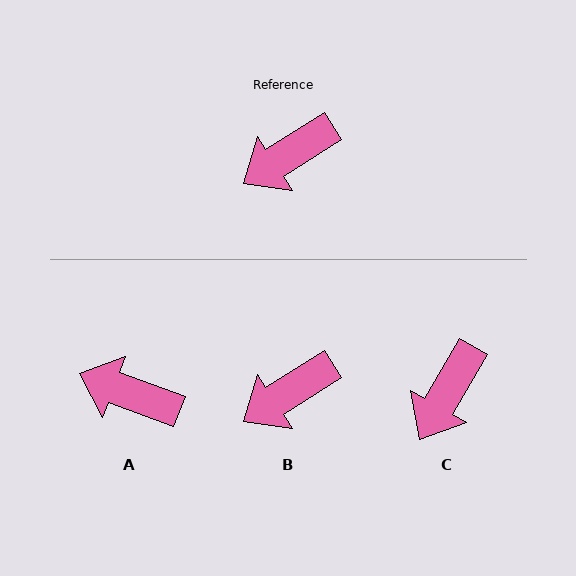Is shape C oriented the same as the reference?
No, it is off by about 27 degrees.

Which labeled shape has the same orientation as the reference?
B.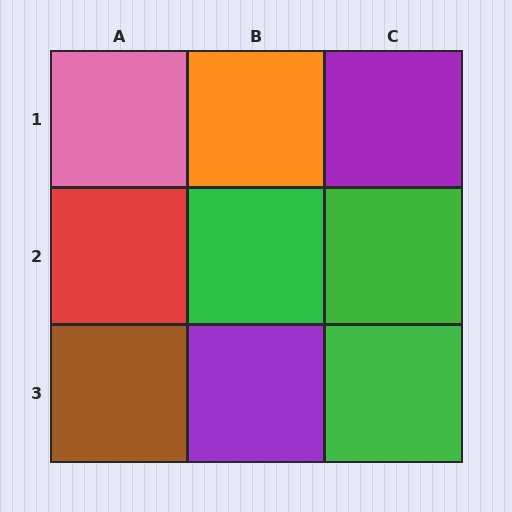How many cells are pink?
1 cell is pink.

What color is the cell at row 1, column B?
Orange.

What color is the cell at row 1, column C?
Purple.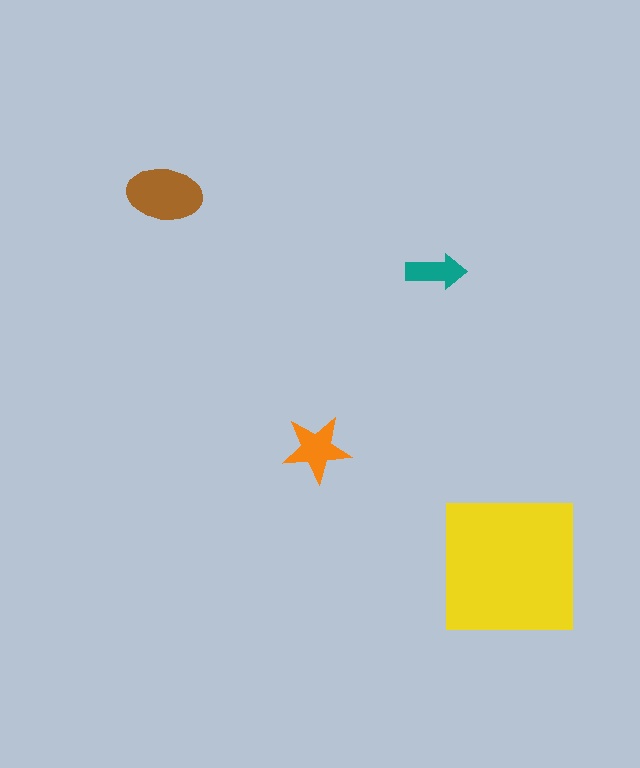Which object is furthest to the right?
The yellow square is rightmost.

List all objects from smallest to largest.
The teal arrow, the orange star, the brown ellipse, the yellow square.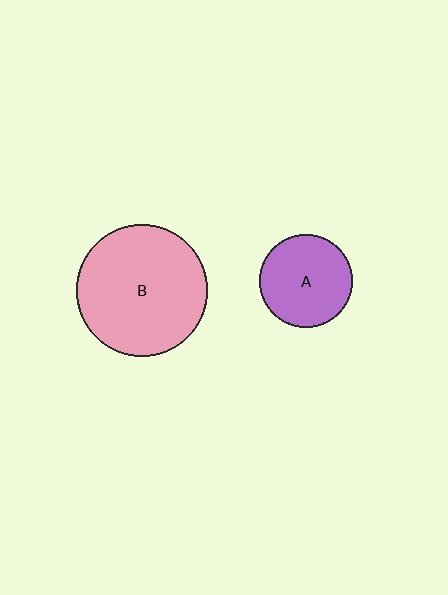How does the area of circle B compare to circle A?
Approximately 2.0 times.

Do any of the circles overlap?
No, none of the circles overlap.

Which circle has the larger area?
Circle B (pink).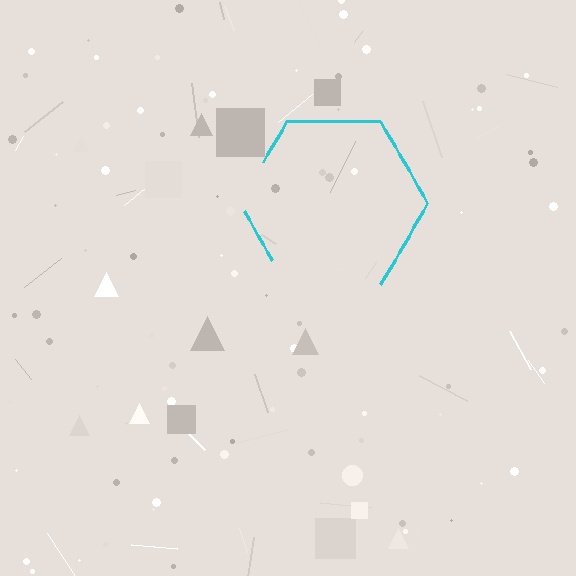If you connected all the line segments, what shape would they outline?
They would outline a hexagon.